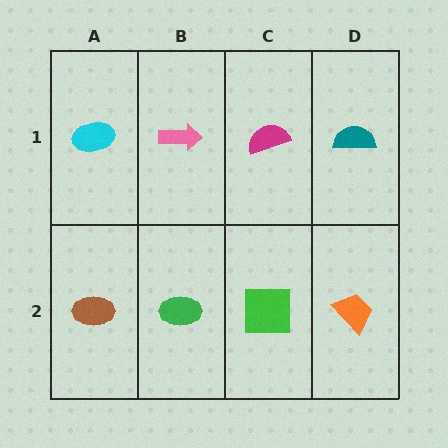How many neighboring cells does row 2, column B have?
3.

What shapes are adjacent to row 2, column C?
A magenta semicircle (row 1, column C), a green ellipse (row 2, column B), an orange trapezoid (row 2, column D).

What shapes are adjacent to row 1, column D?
An orange trapezoid (row 2, column D), a magenta semicircle (row 1, column C).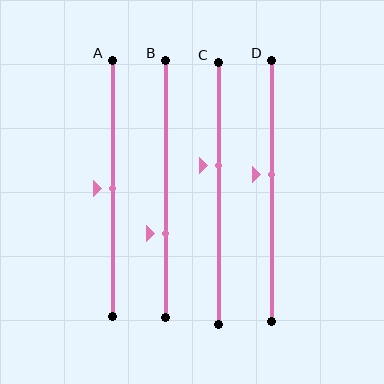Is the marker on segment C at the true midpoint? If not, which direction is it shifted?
No, the marker on segment C is shifted upward by about 11% of the segment length.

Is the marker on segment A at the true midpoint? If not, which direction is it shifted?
Yes, the marker on segment A is at the true midpoint.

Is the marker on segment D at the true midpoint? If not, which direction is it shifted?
No, the marker on segment D is shifted upward by about 6% of the segment length.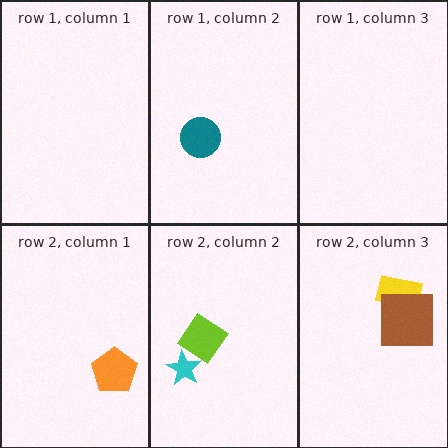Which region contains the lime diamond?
The row 2, column 2 region.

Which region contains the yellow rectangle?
The row 2, column 3 region.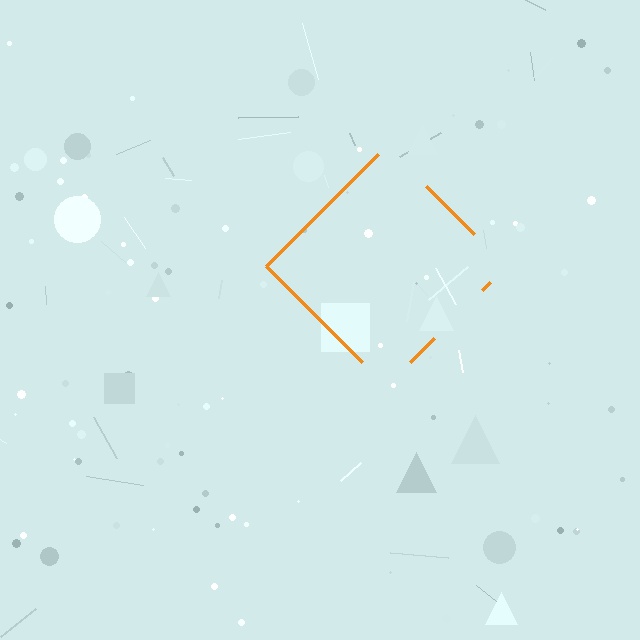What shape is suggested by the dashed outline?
The dashed outline suggests a diamond.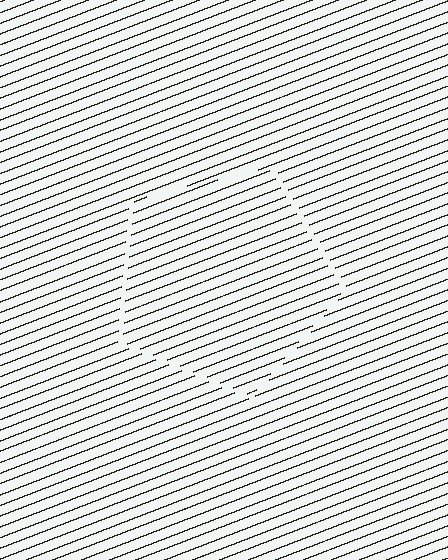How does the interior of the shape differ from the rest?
The interior of the shape contains the same grating, shifted by half a period — the contour is defined by the phase discontinuity where line-ends from the inner and outer gratings abut.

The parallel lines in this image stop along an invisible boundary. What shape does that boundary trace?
An illusory pentagon. The interior of the shape contains the same grating, shifted by half a period — the contour is defined by the phase discontinuity where line-ends from the inner and outer gratings abut.